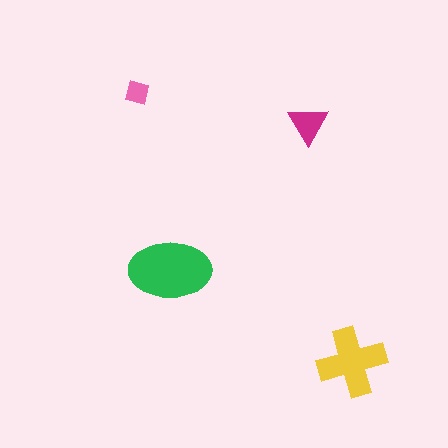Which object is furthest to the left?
The pink square is leftmost.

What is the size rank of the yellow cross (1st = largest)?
2nd.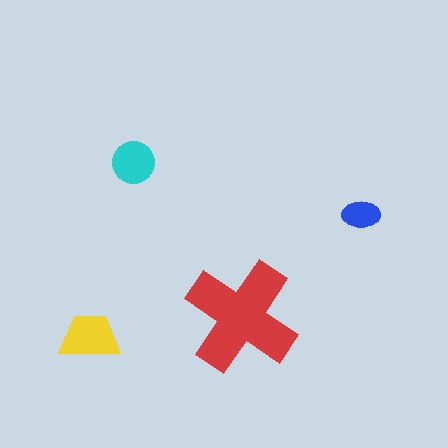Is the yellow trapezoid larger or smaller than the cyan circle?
Larger.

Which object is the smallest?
The blue ellipse.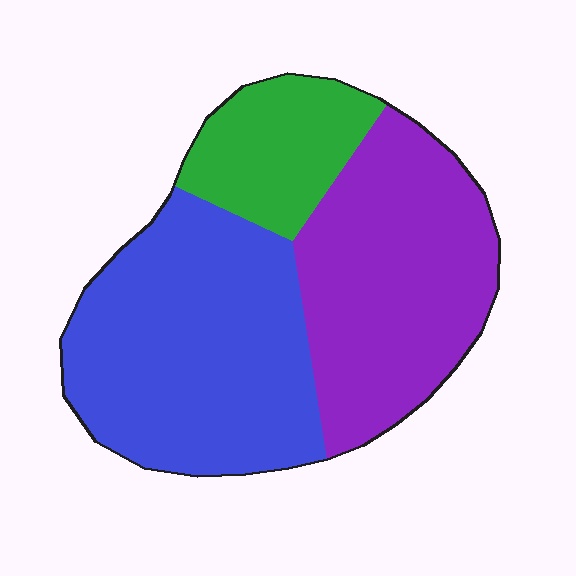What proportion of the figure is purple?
Purple takes up about three eighths (3/8) of the figure.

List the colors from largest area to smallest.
From largest to smallest: blue, purple, green.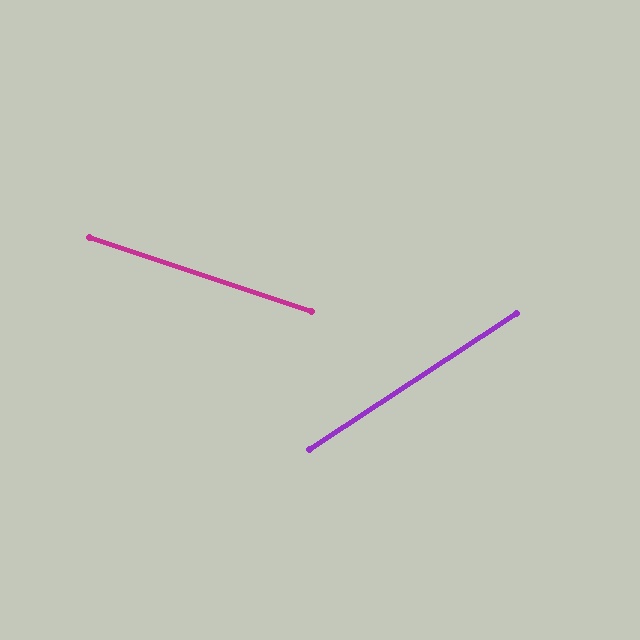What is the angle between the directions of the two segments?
Approximately 52 degrees.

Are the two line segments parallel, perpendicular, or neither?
Neither parallel nor perpendicular — they differ by about 52°.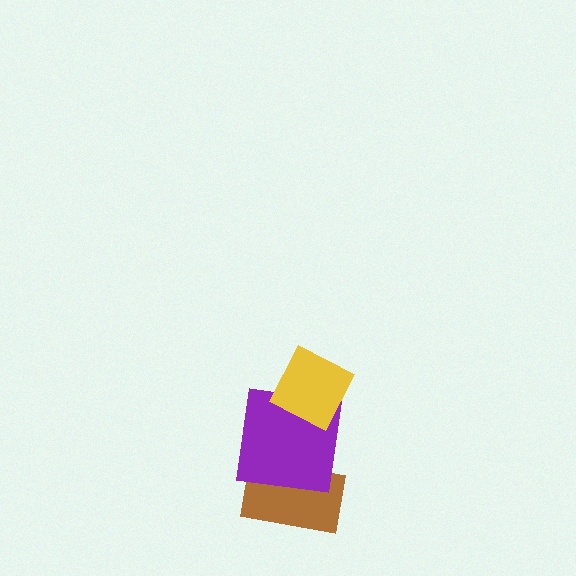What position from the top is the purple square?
The purple square is 2nd from the top.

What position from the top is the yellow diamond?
The yellow diamond is 1st from the top.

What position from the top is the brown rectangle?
The brown rectangle is 3rd from the top.